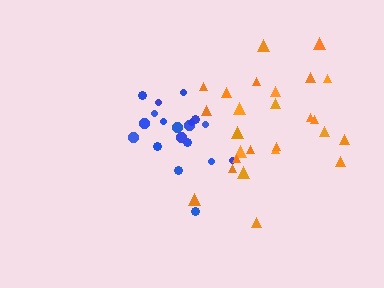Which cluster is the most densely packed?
Blue.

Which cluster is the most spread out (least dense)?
Orange.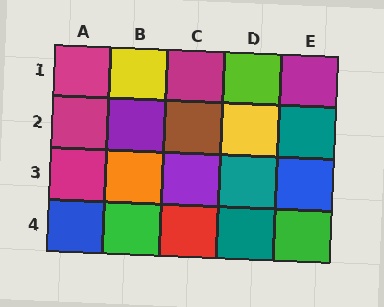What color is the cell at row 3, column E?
Blue.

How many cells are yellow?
2 cells are yellow.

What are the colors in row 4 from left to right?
Blue, green, red, teal, green.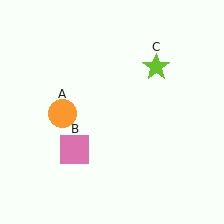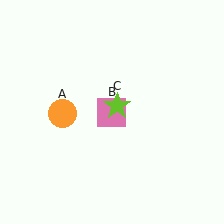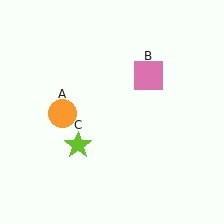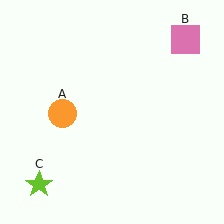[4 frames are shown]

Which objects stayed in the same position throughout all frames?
Orange circle (object A) remained stationary.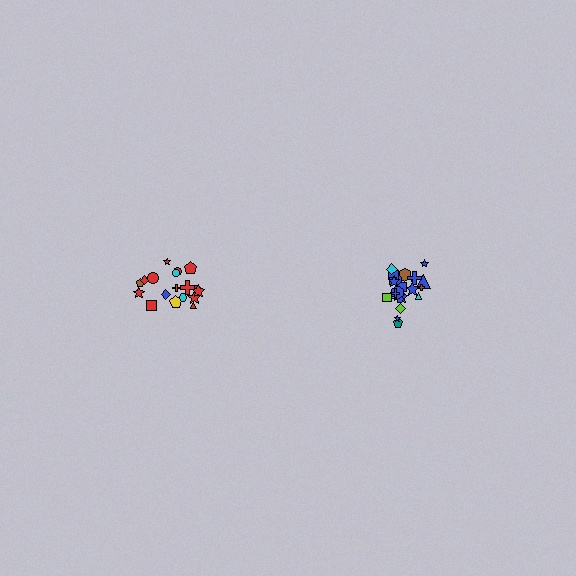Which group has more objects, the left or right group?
The right group.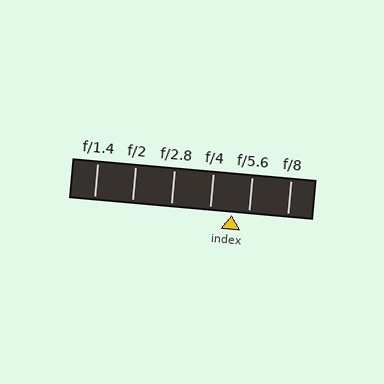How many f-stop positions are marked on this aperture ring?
There are 6 f-stop positions marked.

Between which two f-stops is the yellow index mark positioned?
The index mark is between f/4 and f/5.6.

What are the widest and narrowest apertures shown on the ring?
The widest aperture shown is f/1.4 and the narrowest is f/8.